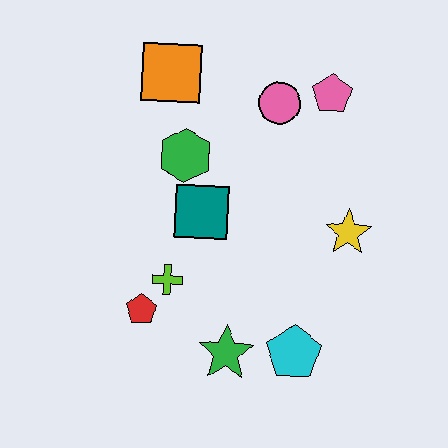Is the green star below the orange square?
Yes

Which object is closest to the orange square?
The green hexagon is closest to the orange square.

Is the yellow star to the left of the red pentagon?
No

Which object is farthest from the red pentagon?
The pink pentagon is farthest from the red pentagon.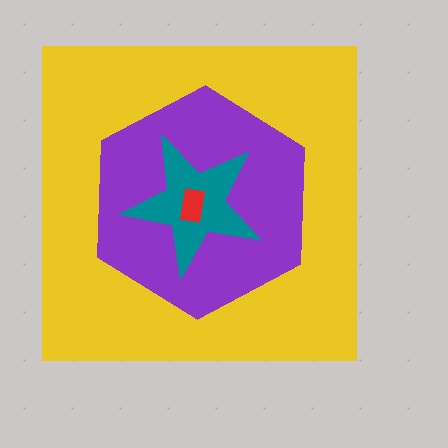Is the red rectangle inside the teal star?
Yes.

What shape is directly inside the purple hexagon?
The teal star.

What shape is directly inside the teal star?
The red rectangle.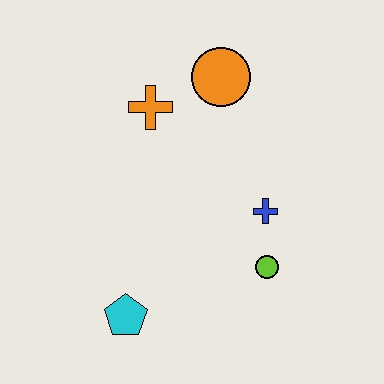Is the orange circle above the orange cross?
Yes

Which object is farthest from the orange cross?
The cyan pentagon is farthest from the orange cross.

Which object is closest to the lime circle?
The blue cross is closest to the lime circle.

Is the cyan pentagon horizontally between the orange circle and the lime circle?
No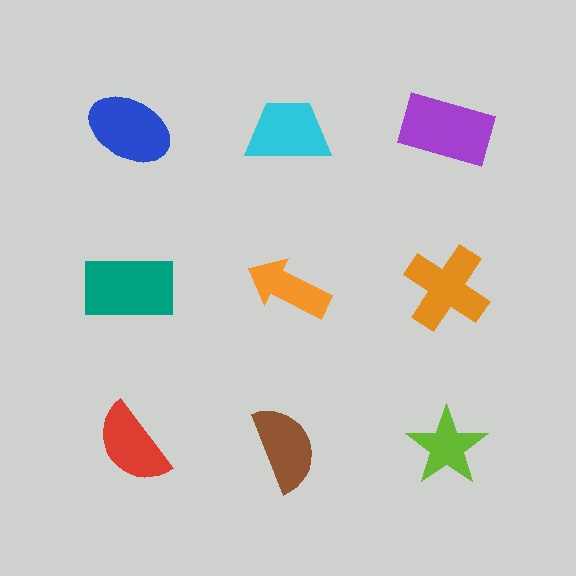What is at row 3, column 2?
A brown semicircle.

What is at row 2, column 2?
An orange arrow.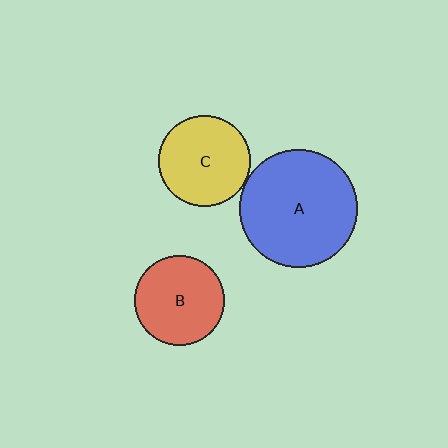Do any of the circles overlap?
No, none of the circles overlap.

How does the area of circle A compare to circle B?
Approximately 1.7 times.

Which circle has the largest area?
Circle A (blue).